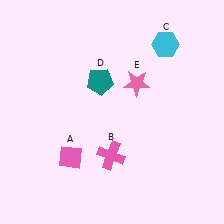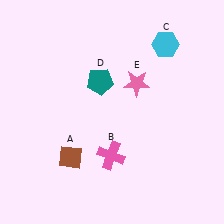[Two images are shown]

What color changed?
The diamond (A) changed from pink in Image 1 to brown in Image 2.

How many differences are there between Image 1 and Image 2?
There is 1 difference between the two images.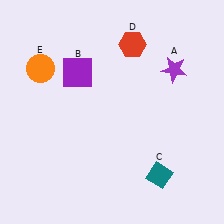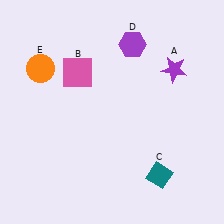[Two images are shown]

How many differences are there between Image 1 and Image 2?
There are 2 differences between the two images.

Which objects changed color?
B changed from purple to pink. D changed from red to purple.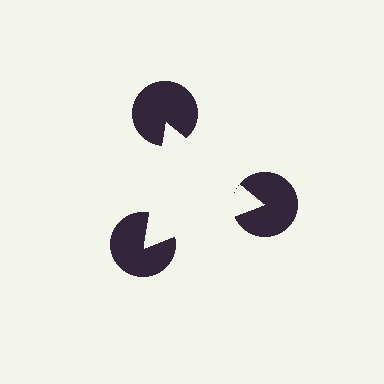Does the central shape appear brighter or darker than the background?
It typically appears slightly brighter than the background, even though no actual brightness change is drawn.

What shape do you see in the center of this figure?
An illusory triangle — its edges are inferred from the aligned wedge cuts in the pac-man discs, not physically drawn.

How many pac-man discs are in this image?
There are 3 — one at each vertex of the illusory triangle.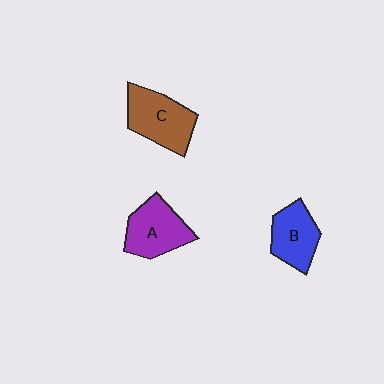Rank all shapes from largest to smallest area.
From largest to smallest: C (brown), A (purple), B (blue).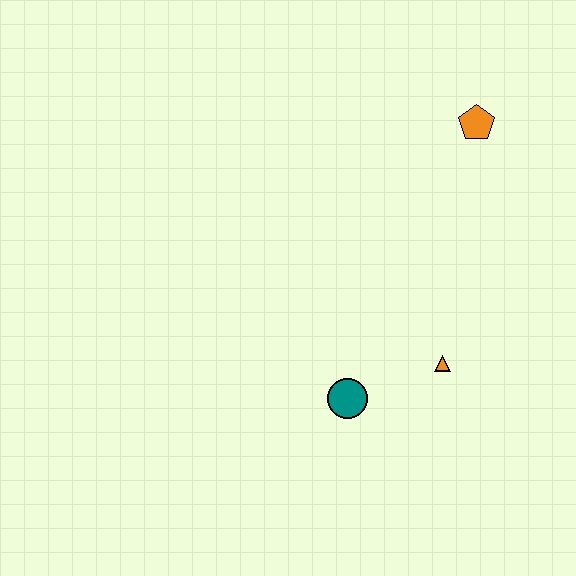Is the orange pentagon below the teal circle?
No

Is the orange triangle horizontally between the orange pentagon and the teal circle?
Yes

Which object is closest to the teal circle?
The orange triangle is closest to the teal circle.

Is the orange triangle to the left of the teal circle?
No